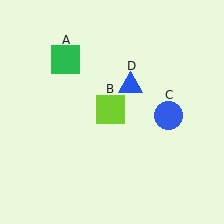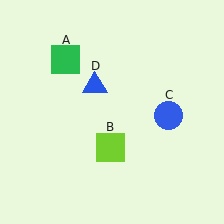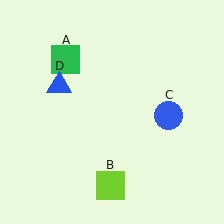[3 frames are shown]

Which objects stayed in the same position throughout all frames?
Green square (object A) and blue circle (object C) remained stationary.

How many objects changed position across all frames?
2 objects changed position: lime square (object B), blue triangle (object D).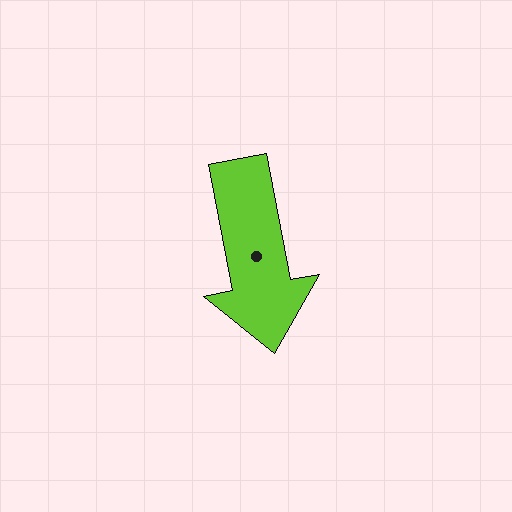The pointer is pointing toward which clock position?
Roughly 6 o'clock.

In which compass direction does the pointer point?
South.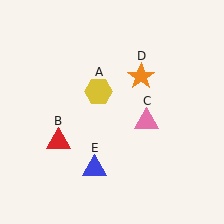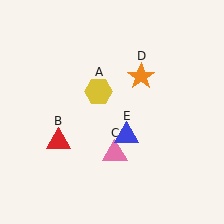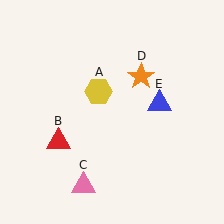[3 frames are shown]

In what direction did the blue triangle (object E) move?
The blue triangle (object E) moved up and to the right.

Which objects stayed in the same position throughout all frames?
Yellow hexagon (object A) and red triangle (object B) and orange star (object D) remained stationary.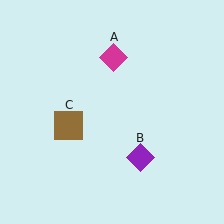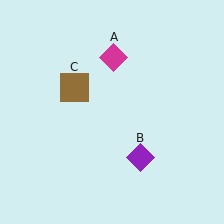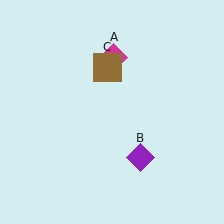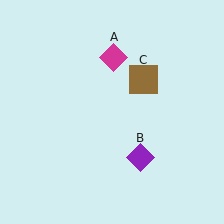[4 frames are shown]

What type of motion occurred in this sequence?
The brown square (object C) rotated clockwise around the center of the scene.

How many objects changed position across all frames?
1 object changed position: brown square (object C).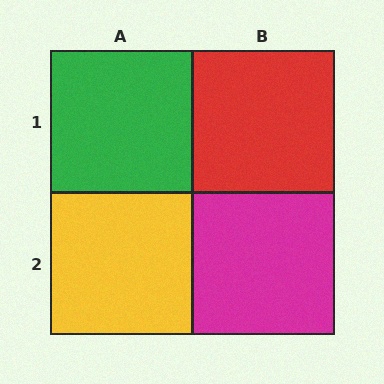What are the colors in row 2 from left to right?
Yellow, magenta.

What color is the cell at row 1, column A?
Green.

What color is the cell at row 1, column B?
Red.